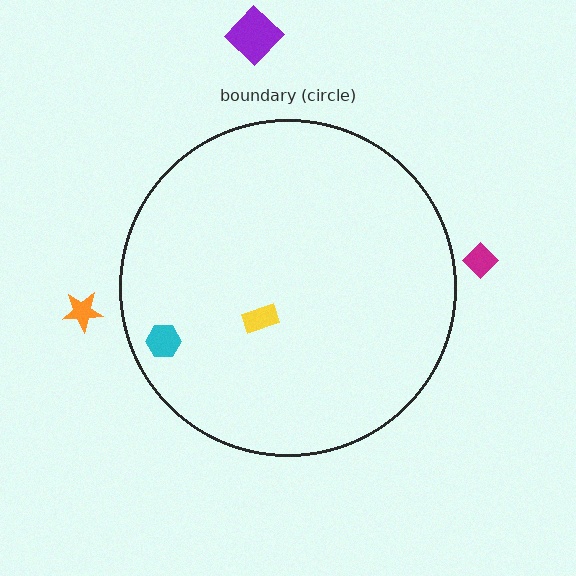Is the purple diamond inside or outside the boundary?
Outside.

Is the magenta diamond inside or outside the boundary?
Outside.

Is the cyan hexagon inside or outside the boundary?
Inside.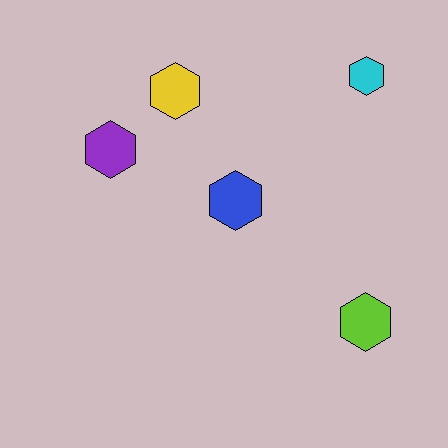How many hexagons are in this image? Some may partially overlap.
There are 5 hexagons.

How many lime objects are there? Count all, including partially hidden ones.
There is 1 lime object.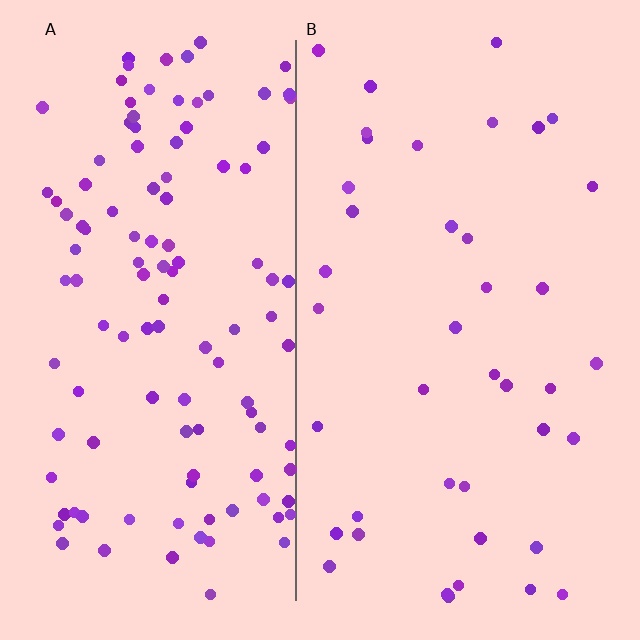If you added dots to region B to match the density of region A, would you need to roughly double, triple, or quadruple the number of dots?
Approximately triple.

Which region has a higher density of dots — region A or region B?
A (the left).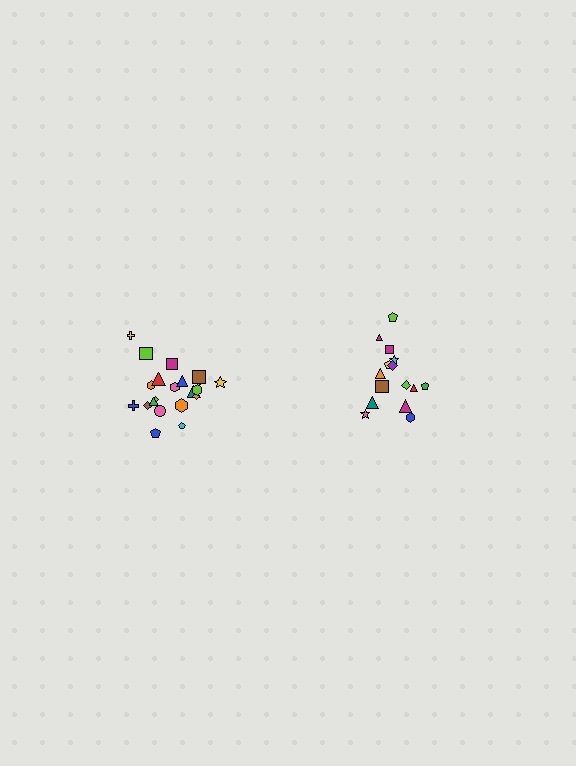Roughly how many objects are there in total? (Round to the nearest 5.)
Roughly 35 objects in total.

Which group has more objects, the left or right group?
The left group.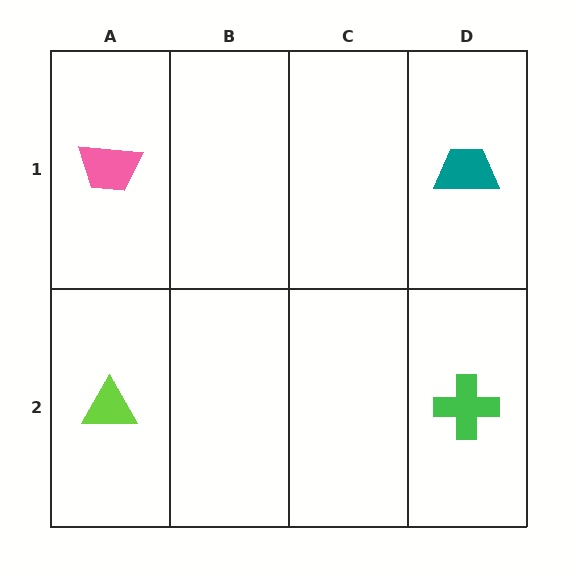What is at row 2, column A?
A lime triangle.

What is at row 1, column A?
A pink trapezoid.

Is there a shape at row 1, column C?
No, that cell is empty.